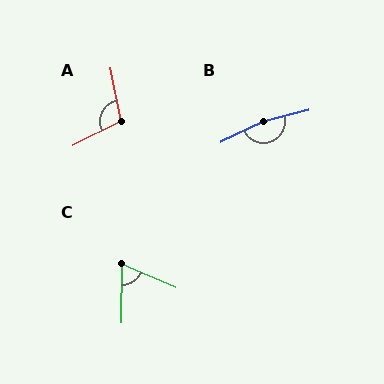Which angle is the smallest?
C, at approximately 66 degrees.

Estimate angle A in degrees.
Approximately 106 degrees.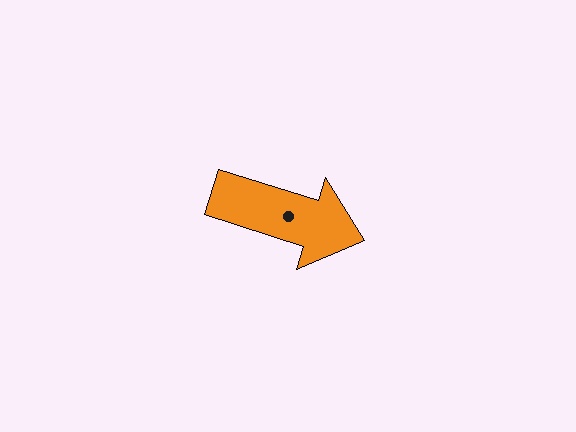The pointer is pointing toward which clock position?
Roughly 4 o'clock.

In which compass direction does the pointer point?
East.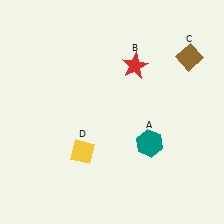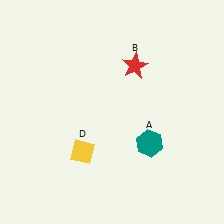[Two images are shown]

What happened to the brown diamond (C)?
The brown diamond (C) was removed in Image 2. It was in the top-right area of Image 1.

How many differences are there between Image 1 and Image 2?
There is 1 difference between the two images.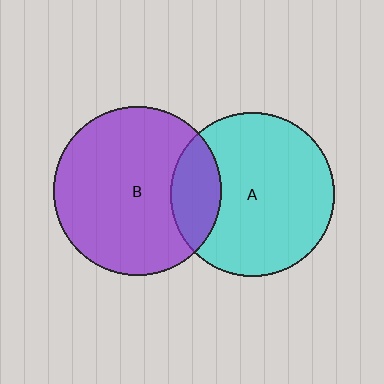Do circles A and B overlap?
Yes.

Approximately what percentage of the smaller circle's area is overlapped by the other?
Approximately 20%.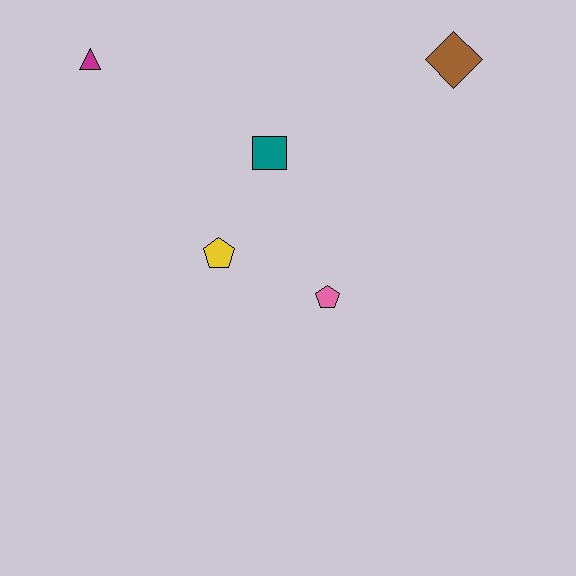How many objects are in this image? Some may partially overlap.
There are 5 objects.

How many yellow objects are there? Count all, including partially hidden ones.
There is 1 yellow object.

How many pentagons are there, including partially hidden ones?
There are 2 pentagons.